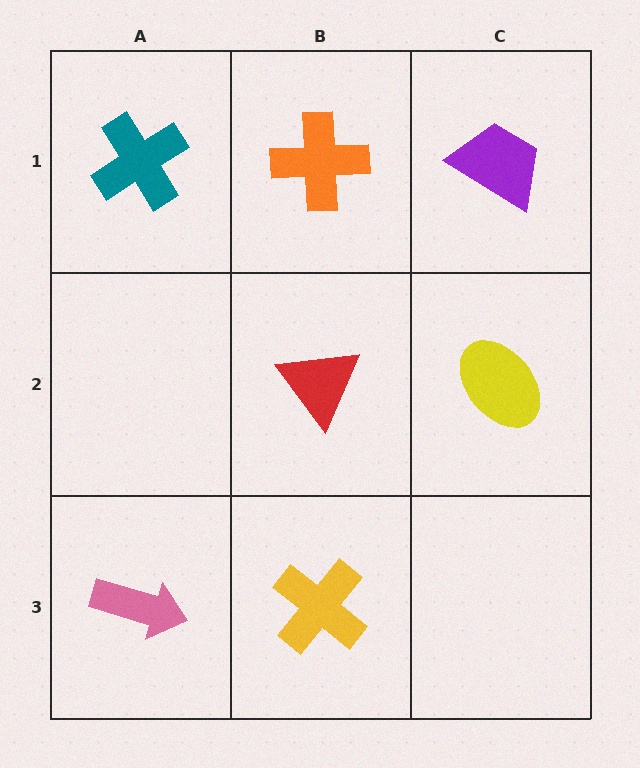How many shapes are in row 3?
2 shapes.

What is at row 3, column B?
A yellow cross.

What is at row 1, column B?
An orange cross.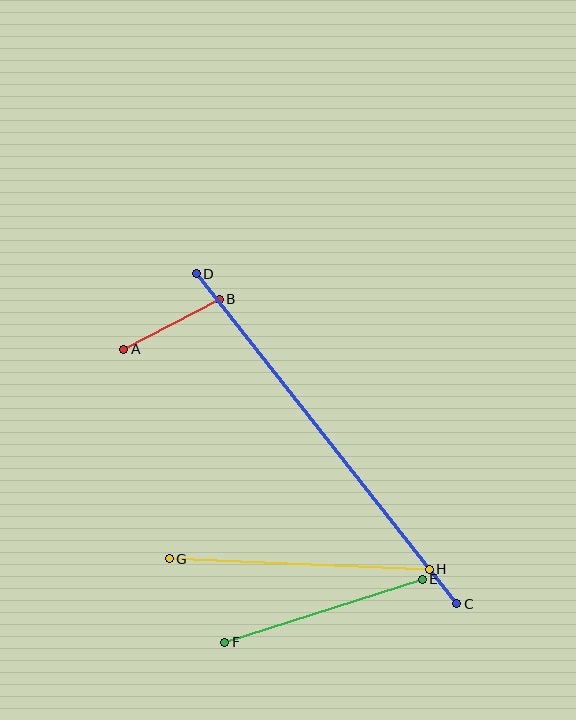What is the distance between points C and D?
The distance is approximately 421 pixels.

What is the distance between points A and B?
The distance is approximately 108 pixels.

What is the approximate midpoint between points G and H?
The midpoint is at approximately (299, 564) pixels.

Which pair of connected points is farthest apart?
Points C and D are farthest apart.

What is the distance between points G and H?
The distance is approximately 260 pixels.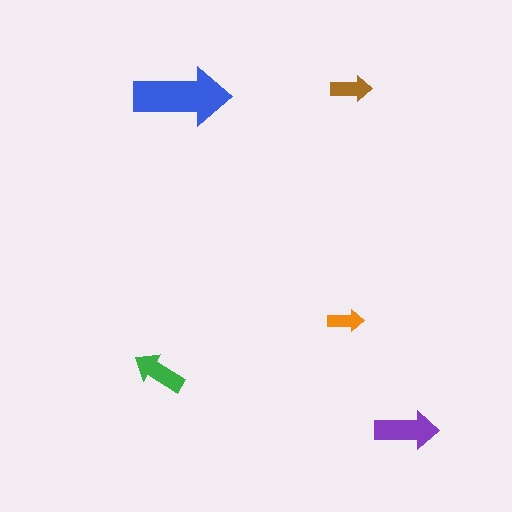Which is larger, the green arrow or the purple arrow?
The purple one.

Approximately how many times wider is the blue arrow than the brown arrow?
About 2.5 times wider.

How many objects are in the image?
There are 5 objects in the image.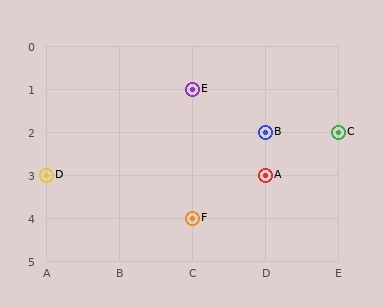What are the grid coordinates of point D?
Point D is at grid coordinates (A, 3).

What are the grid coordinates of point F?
Point F is at grid coordinates (C, 4).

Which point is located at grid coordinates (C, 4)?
Point F is at (C, 4).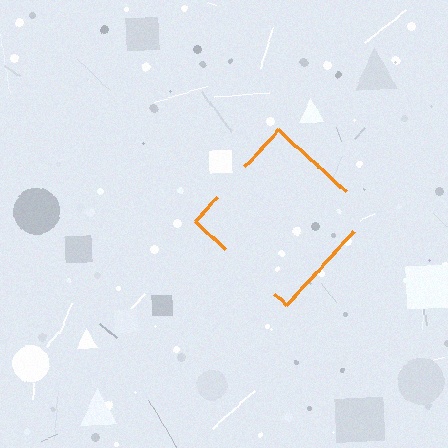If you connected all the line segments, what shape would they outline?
They would outline a diamond.